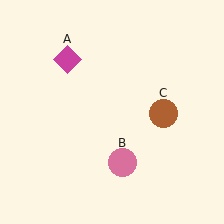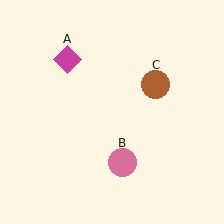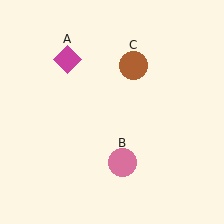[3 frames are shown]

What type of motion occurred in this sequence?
The brown circle (object C) rotated counterclockwise around the center of the scene.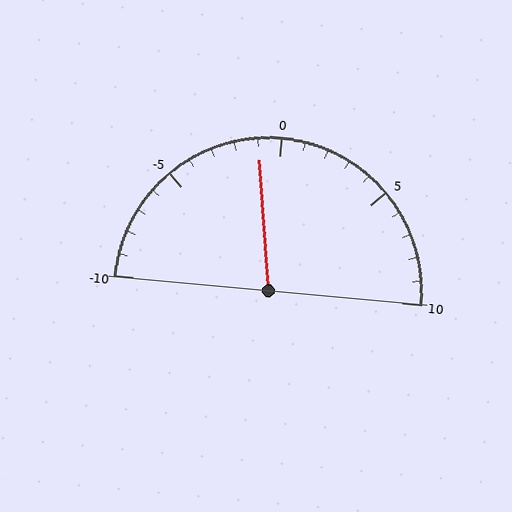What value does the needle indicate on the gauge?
The needle indicates approximately -1.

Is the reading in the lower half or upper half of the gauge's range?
The reading is in the lower half of the range (-10 to 10).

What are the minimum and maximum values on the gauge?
The gauge ranges from -10 to 10.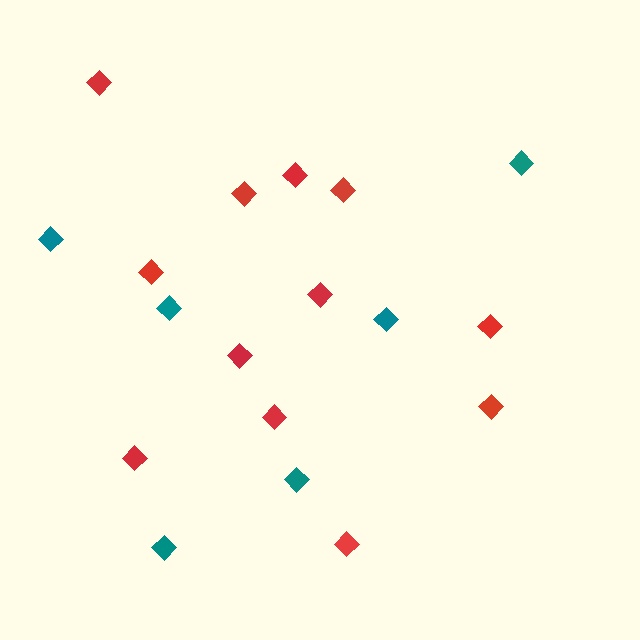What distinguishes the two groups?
There are 2 groups: one group of teal diamonds (6) and one group of red diamonds (12).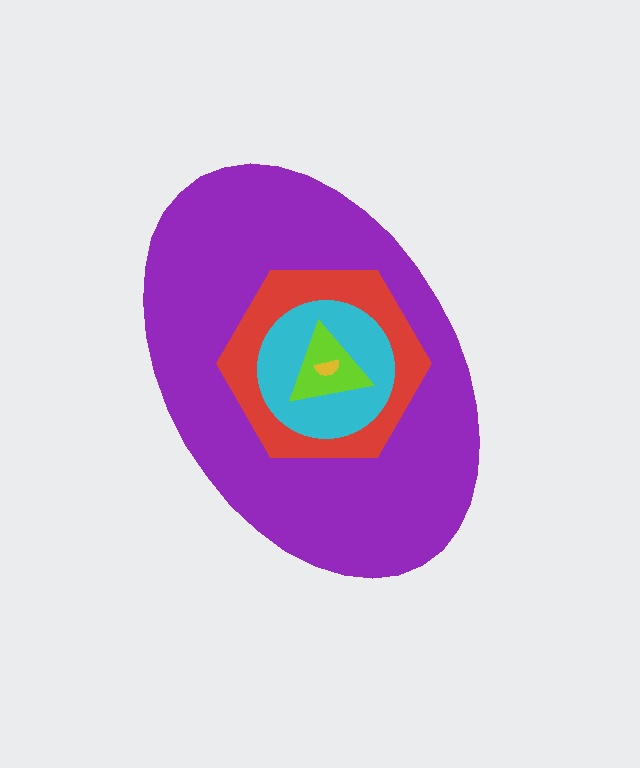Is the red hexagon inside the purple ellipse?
Yes.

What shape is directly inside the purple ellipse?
The red hexagon.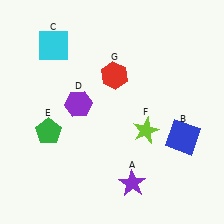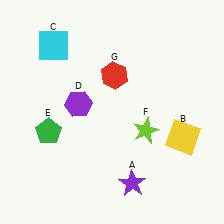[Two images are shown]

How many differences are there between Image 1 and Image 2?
There is 1 difference between the two images.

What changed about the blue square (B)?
In Image 1, B is blue. In Image 2, it changed to yellow.